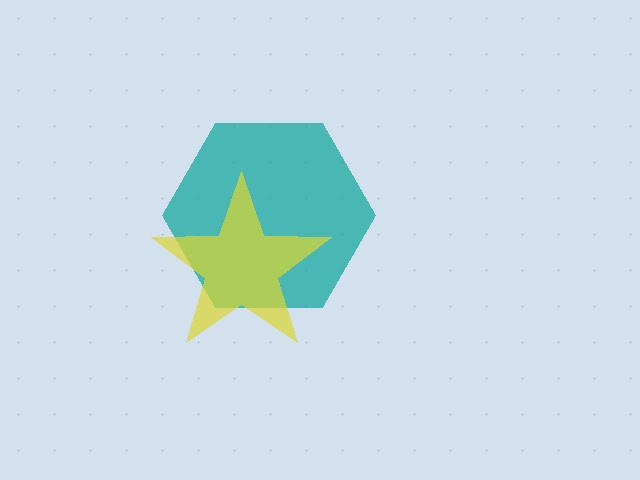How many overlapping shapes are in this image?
There are 2 overlapping shapes in the image.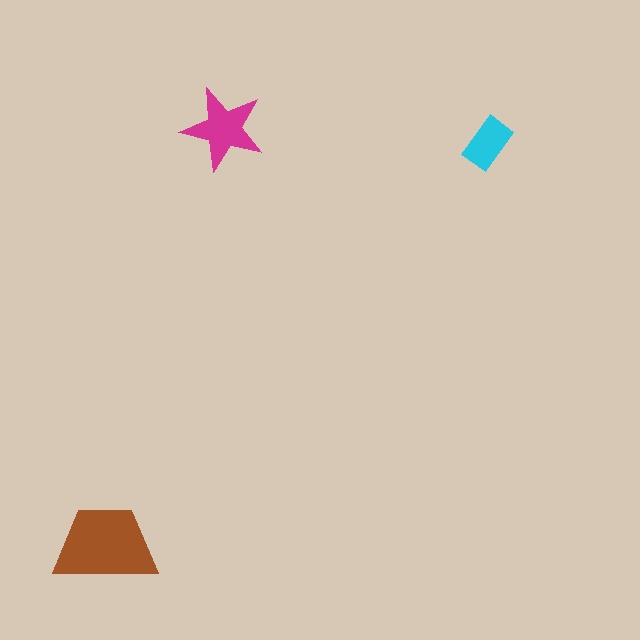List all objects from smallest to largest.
The cyan rectangle, the magenta star, the brown trapezoid.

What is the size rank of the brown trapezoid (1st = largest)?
1st.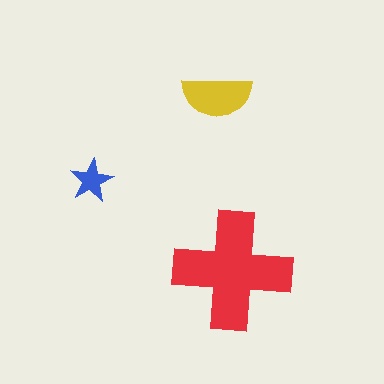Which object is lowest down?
The red cross is bottommost.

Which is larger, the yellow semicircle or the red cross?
The red cross.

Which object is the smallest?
The blue star.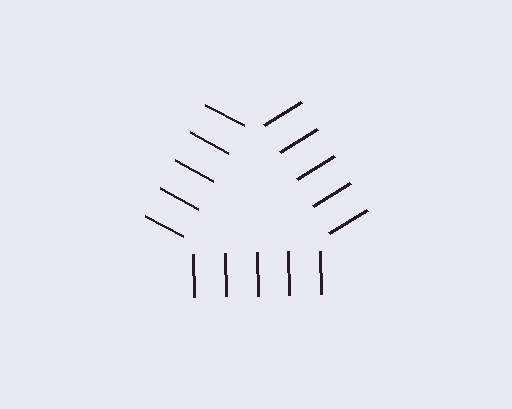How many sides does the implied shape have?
3 sides — the line-ends trace a triangle.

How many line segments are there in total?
15 — 5 along each of the 3 edges.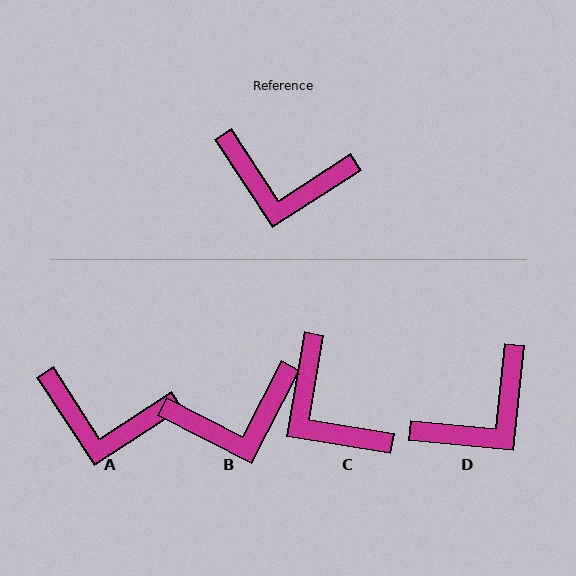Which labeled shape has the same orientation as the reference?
A.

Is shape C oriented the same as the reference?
No, it is off by about 43 degrees.